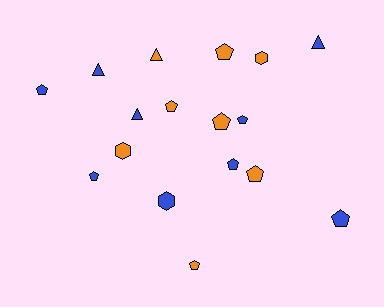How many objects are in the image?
There are 17 objects.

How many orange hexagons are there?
There are 2 orange hexagons.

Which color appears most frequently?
Blue, with 9 objects.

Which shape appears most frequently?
Pentagon, with 10 objects.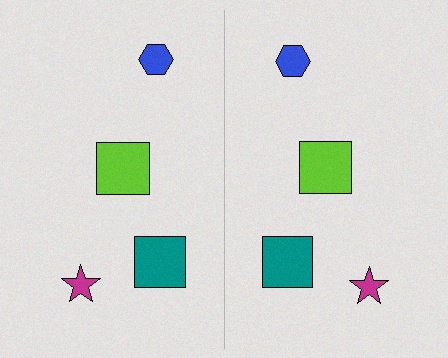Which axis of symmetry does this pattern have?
The pattern has a vertical axis of symmetry running through the center of the image.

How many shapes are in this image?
There are 8 shapes in this image.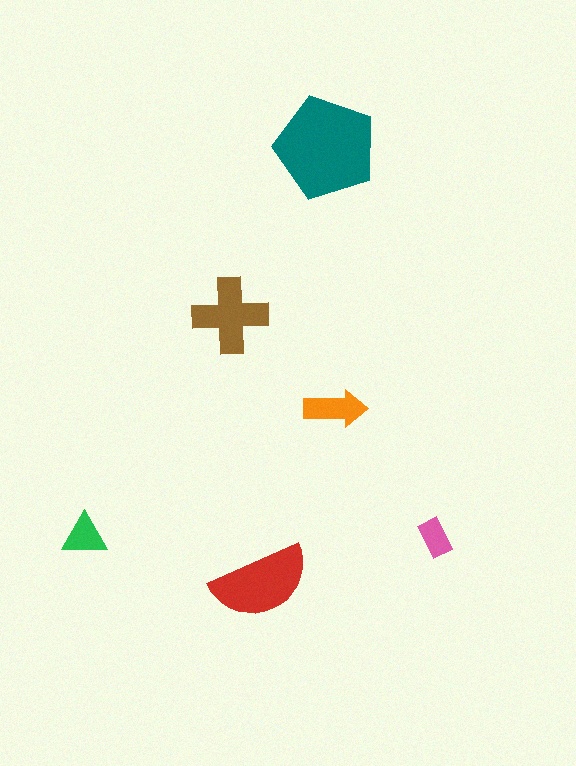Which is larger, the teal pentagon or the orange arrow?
The teal pentagon.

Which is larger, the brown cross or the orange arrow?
The brown cross.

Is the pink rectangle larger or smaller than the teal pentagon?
Smaller.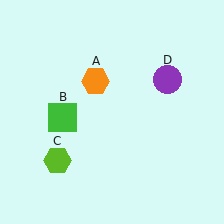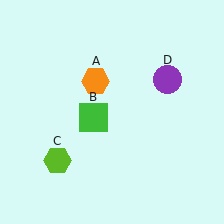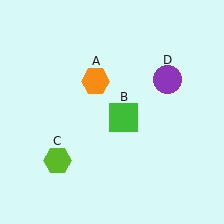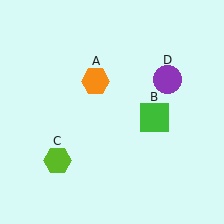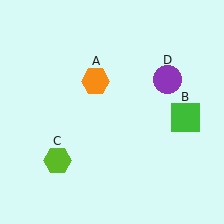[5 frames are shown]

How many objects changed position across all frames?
1 object changed position: green square (object B).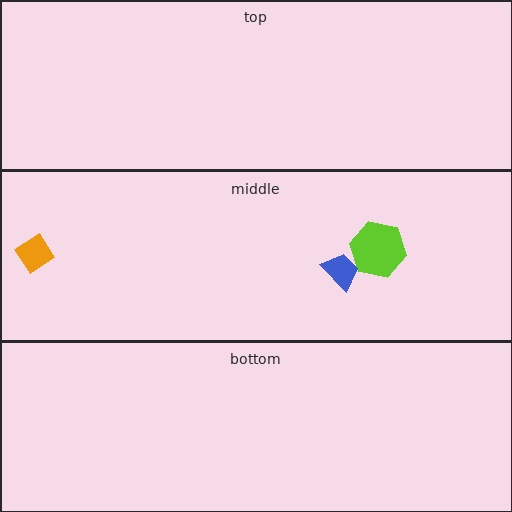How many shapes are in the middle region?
3.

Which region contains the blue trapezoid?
The middle region.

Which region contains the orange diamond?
The middle region.